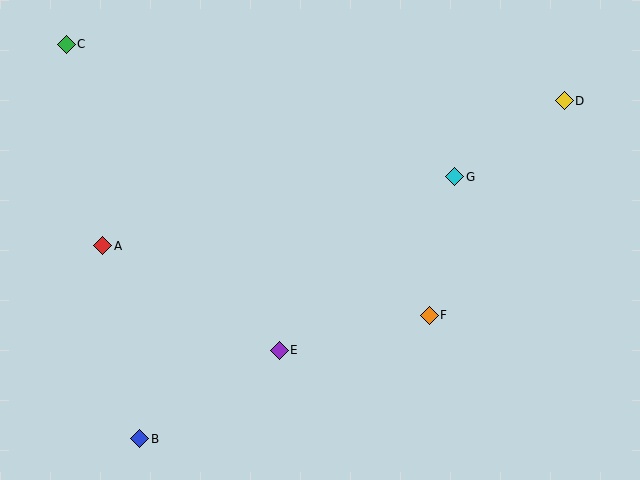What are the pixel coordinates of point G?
Point G is at (455, 177).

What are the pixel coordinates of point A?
Point A is at (103, 246).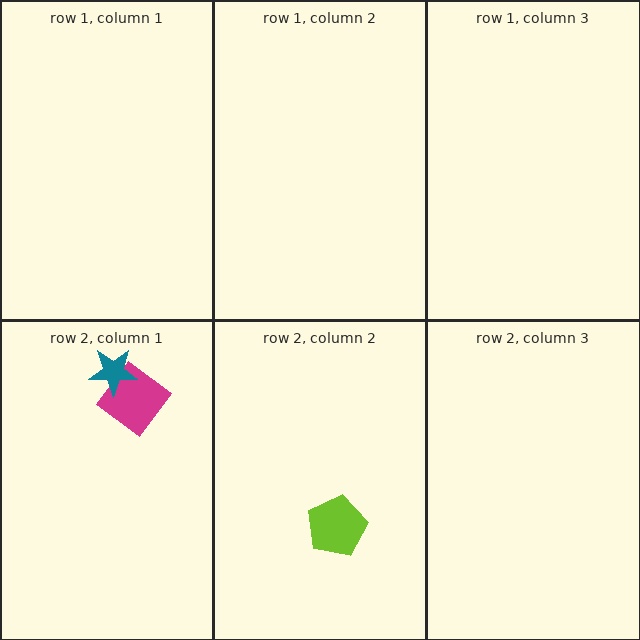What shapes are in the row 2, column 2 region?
The lime pentagon.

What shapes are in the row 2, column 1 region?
The magenta diamond, the teal star.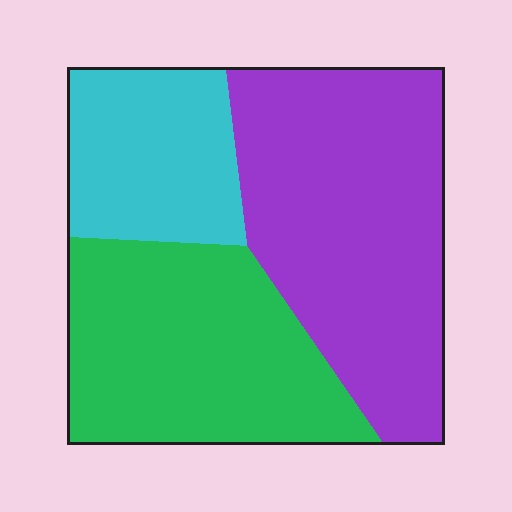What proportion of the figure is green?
Green covers about 35% of the figure.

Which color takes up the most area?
Purple, at roughly 45%.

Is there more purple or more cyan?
Purple.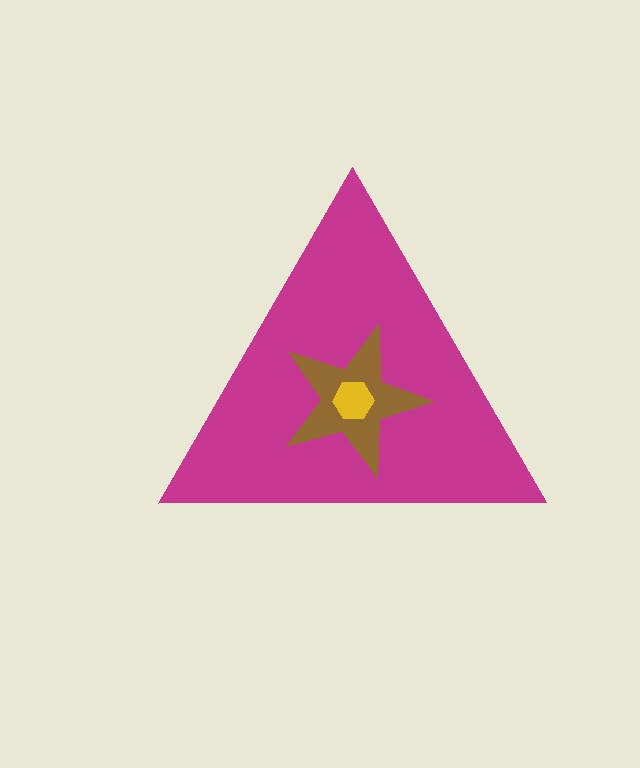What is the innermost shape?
The yellow hexagon.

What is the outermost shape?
The magenta triangle.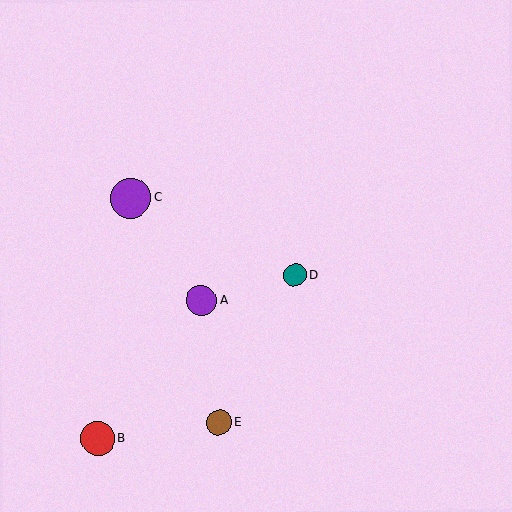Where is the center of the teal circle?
The center of the teal circle is at (295, 275).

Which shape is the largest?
The purple circle (labeled C) is the largest.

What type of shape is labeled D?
Shape D is a teal circle.